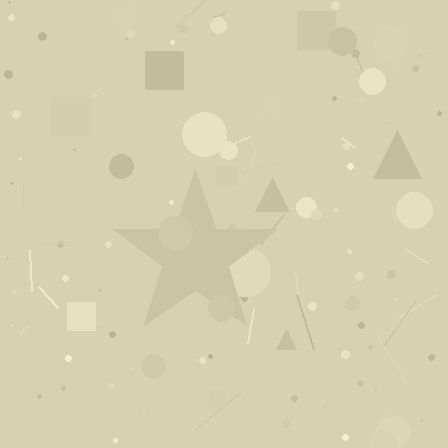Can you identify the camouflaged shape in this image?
The camouflaged shape is a star.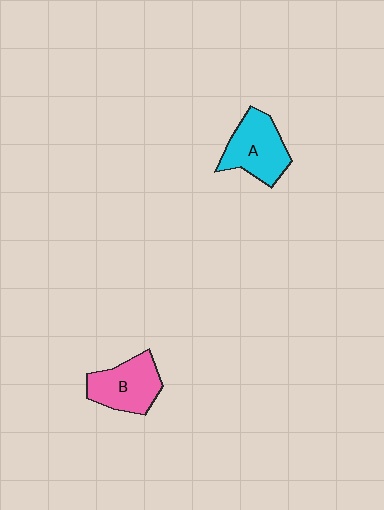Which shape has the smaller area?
Shape B (pink).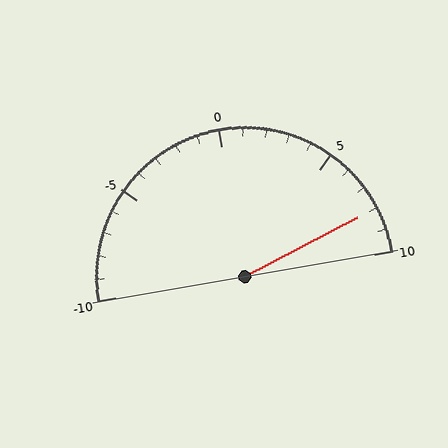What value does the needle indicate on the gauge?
The needle indicates approximately 8.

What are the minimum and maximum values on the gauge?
The gauge ranges from -10 to 10.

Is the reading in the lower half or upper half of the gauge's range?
The reading is in the upper half of the range (-10 to 10).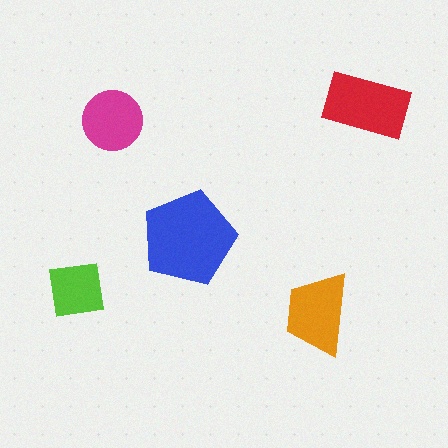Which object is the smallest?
The lime square.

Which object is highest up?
The red rectangle is topmost.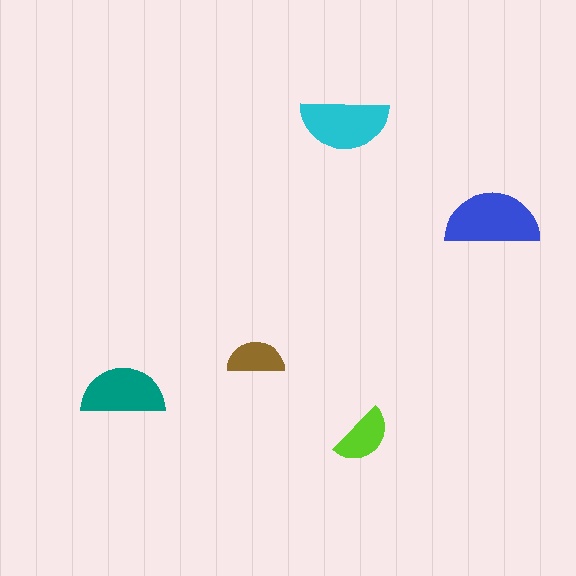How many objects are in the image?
There are 5 objects in the image.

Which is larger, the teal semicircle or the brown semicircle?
The teal one.